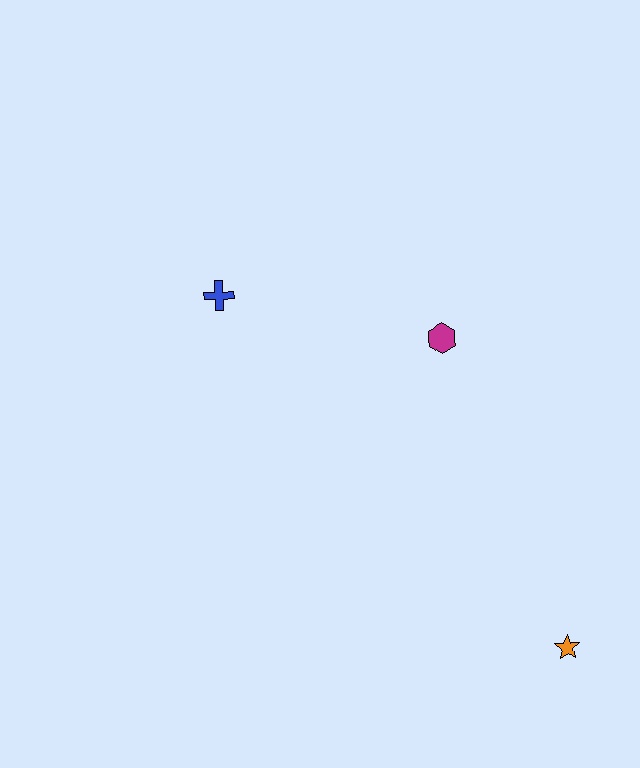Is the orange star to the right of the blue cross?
Yes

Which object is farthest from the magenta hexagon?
The orange star is farthest from the magenta hexagon.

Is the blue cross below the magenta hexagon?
No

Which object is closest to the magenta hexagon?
The blue cross is closest to the magenta hexagon.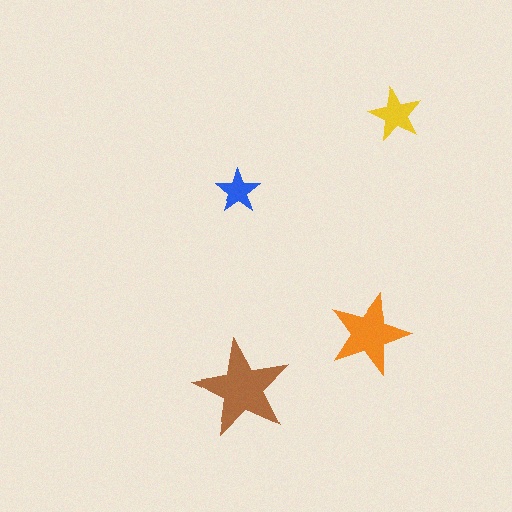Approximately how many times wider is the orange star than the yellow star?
About 1.5 times wider.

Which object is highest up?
The yellow star is topmost.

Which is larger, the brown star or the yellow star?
The brown one.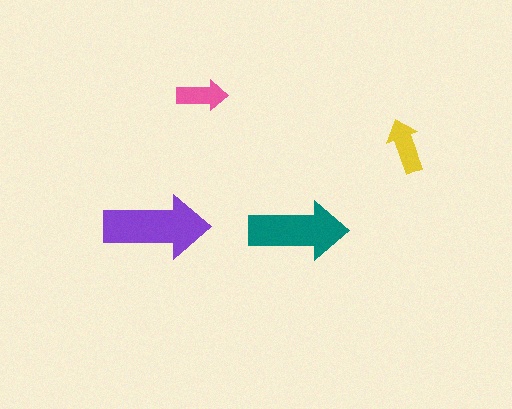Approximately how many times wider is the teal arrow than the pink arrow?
About 2 times wider.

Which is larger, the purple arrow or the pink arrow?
The purple one.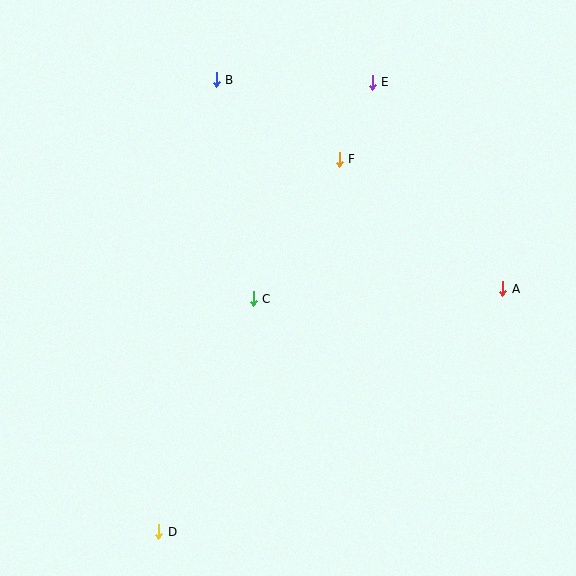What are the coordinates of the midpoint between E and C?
The midpoint between E and C is at (313, 190).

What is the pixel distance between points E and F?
The distance between E and F is 84 pixels.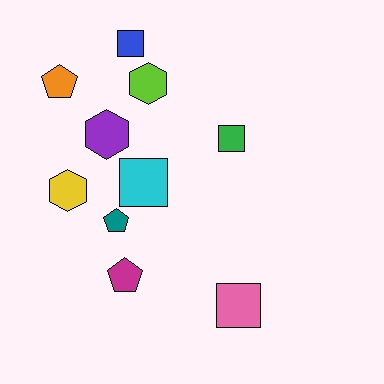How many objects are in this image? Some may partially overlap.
There are 10 objects.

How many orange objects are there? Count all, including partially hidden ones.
There is 1 orange object.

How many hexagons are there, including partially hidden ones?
There are 3 hexagons.